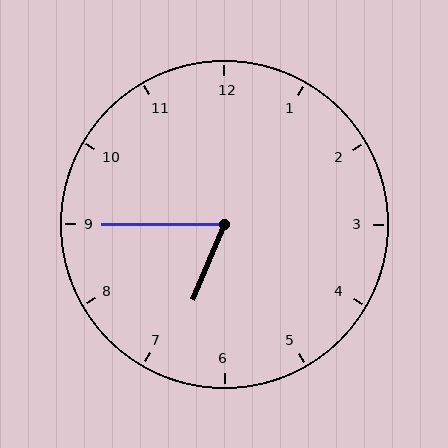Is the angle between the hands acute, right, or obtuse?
It is acute.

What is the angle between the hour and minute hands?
Approximately 68 degrees.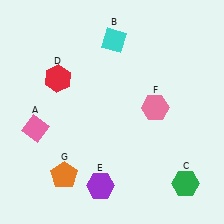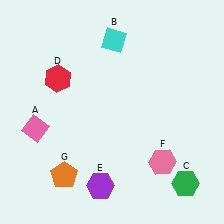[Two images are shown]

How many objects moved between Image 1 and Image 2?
1 object moved between the two images.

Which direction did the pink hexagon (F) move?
The pink hexagon (F) moved down.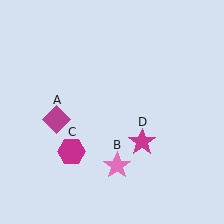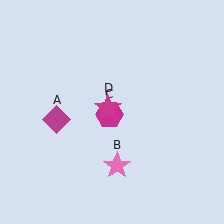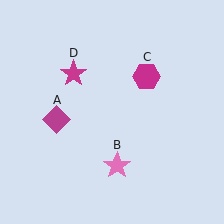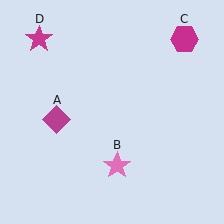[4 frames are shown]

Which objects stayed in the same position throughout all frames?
Magenta diamond (object A) and pink star (object B) remained stationary.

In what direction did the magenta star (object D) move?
The magenta star (object D) moved up and to the left.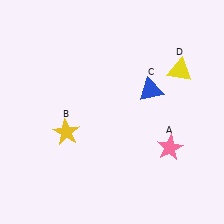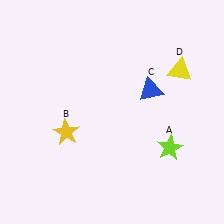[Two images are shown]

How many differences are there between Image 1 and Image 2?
There is 1 difference between the two images.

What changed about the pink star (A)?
In Image 1, A is pink. In Image 2, it changed to lime.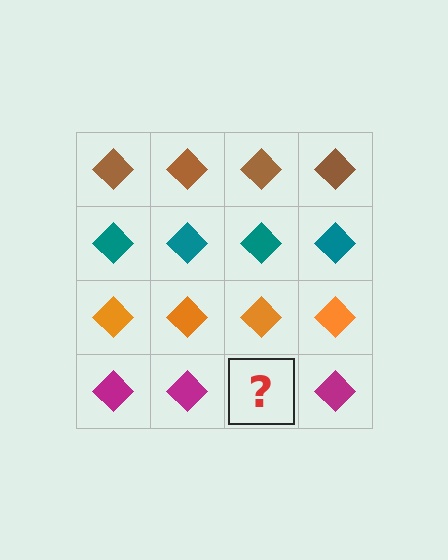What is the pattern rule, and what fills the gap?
The rule is that each row has a consistent color. The gap should be filled with a magenta diamond.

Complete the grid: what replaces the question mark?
The question mark should be replaced with a magenta diamond.